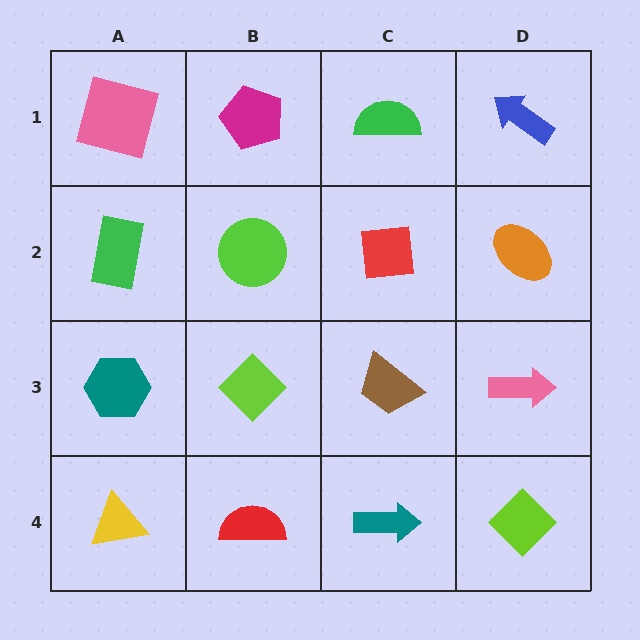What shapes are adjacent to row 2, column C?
A green semicircle (row 1, column C), a brown trapezoid (row 3, column C), a lime circle (row 2, column B), an orange ellipse (row 2, column D).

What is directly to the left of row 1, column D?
A green semicircle.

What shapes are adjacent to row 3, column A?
A green rectangle (row 2, column A), a yellow triangle (row 4, column A), a lime diamond (row 3, column B).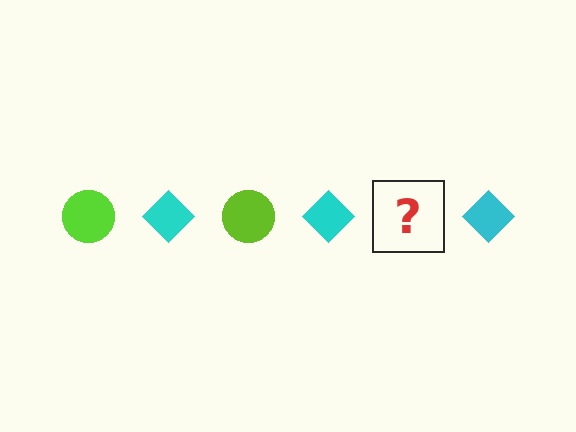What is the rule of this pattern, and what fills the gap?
The rule is that the pattern alternates between lime circle and cyan diamond. The gap should be filled with a lime circle.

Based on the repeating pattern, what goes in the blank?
The blank should be a lime circle.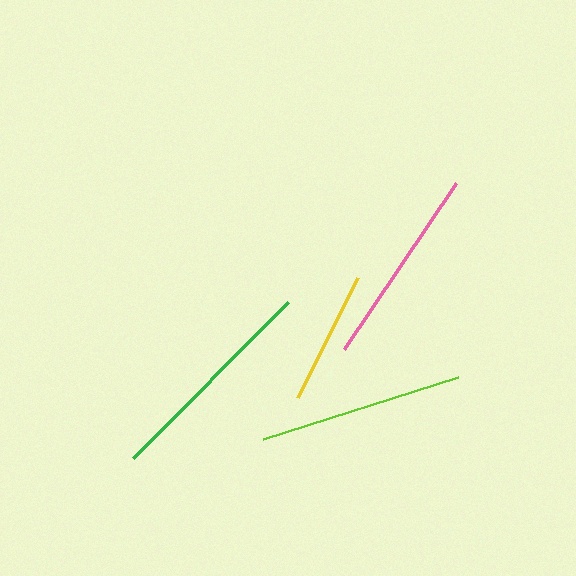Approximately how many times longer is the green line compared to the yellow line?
The green line is approximately 1.6 times the length of the yellow line.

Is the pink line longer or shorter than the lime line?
The lime line is longer than the pink line.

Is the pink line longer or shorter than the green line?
The green line is longer than the pink line.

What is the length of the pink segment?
The pink segment is approximately 200 pixels long.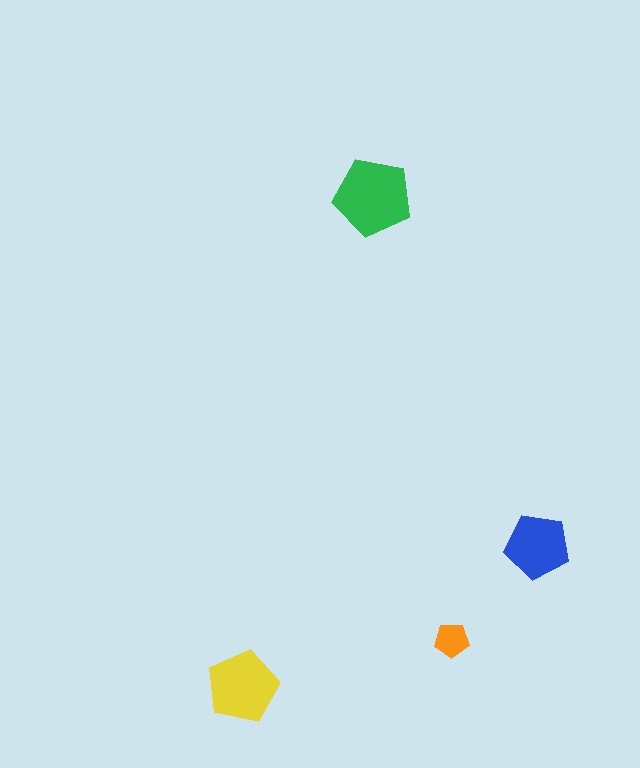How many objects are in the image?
There are 4 objects in the image.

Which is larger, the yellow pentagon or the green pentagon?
The green one.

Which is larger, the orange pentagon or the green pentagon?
The green one.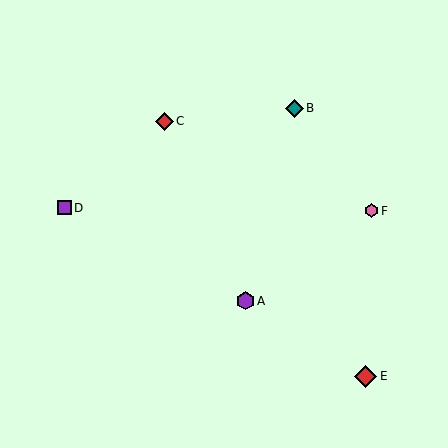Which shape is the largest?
The red diamond (labeled E) is the largest.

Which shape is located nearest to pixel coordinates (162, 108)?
The red diamond (labeled C) at (164, 121) is nearest to that location.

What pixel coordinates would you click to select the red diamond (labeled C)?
Click at (164, 121) to select the red diamond C.